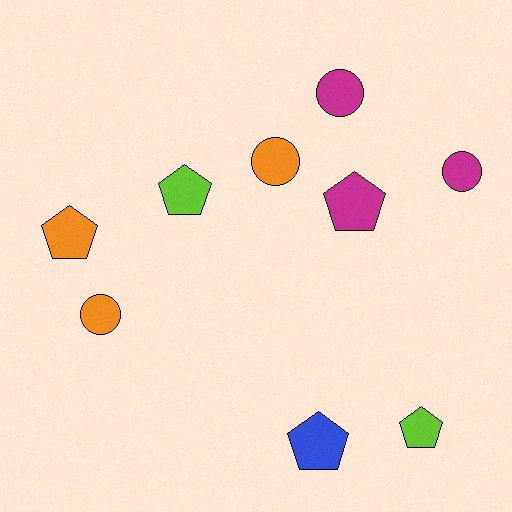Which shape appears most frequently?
Pentagon, with 5 objects.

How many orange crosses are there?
There are no orange crosses.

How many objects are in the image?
There are 9 objects.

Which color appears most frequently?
Magenta, with 3 objects.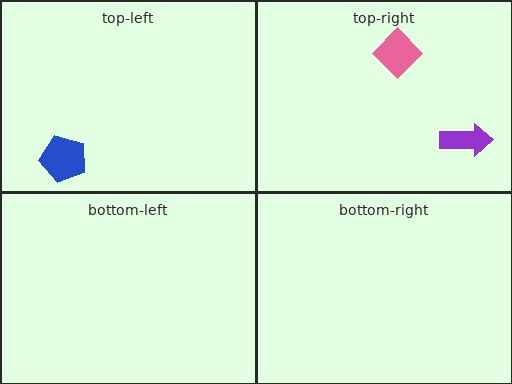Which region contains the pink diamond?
The top-right region.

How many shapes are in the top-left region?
1.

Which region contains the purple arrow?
The top-right region.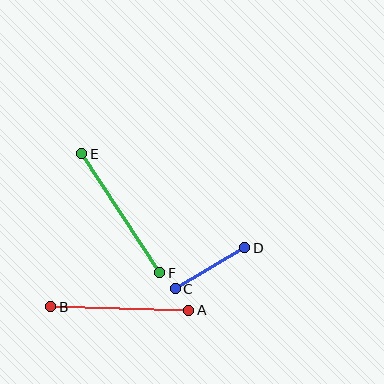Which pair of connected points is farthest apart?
Points E and F are farthest apart.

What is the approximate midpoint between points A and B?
The midpoint is at approximately (120, 308) pixels.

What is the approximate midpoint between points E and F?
The midpoint is at approximately (121, 213) pixels.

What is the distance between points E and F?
The distance is approximately 142 pixels.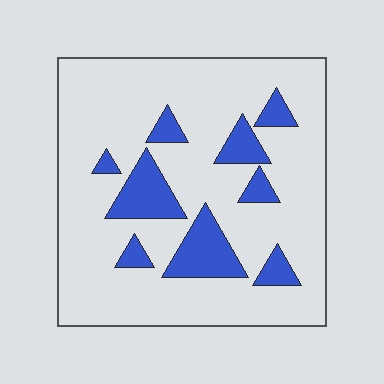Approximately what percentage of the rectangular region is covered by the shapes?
Approximately 20%.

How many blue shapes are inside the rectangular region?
9.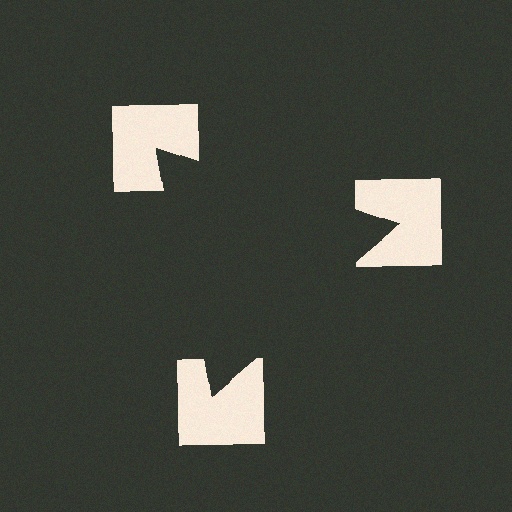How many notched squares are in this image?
There are 3 — one at each vertex of the illusory triangle.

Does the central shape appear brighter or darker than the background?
It typically appears slightly darker than the background, even though no actual brightness change is drawn.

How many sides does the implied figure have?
3 sides.